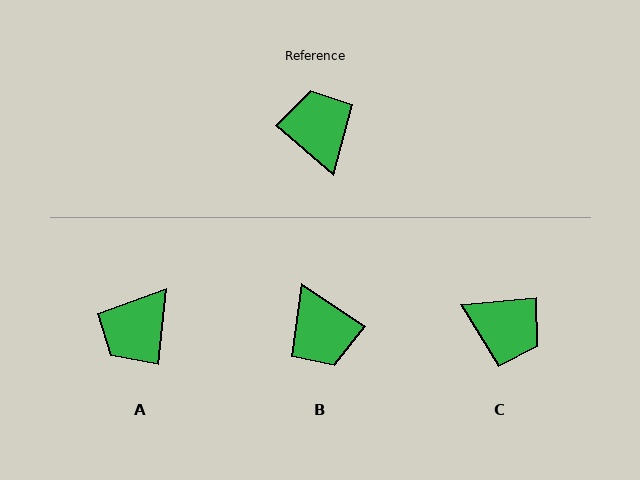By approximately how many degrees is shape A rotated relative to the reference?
Approximately 125 degrees counter-clockwise.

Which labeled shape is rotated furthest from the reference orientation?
B, about 173 degrees away.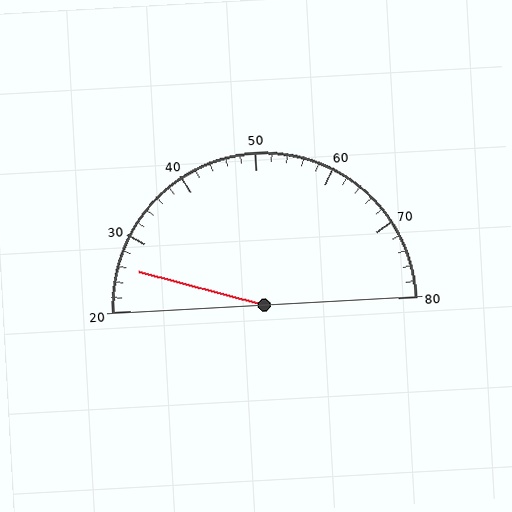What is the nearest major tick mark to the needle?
The nearest major tick mark is 30.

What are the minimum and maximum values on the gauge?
The gauge ranges from 20 to 80.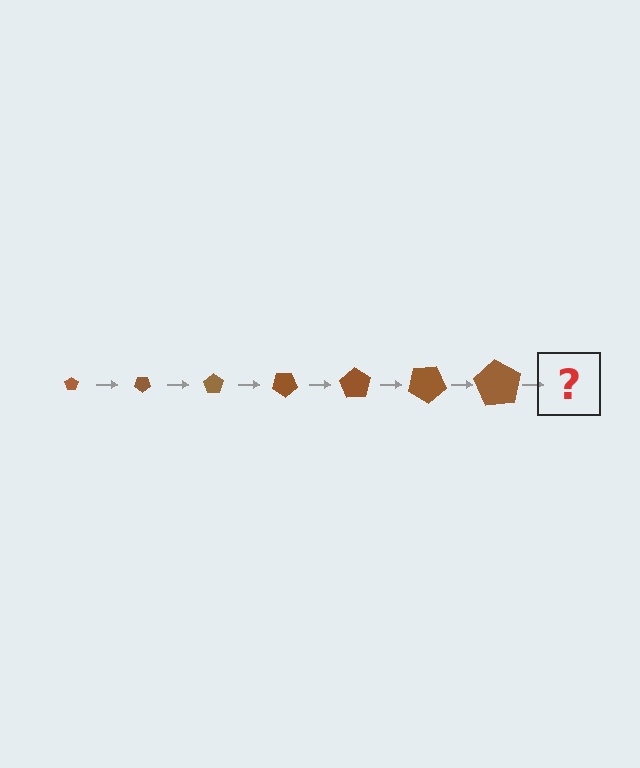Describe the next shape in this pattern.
It should be a pentagon, larger than the previous one and rotated 245 degrees from the start.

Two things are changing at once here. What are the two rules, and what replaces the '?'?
The two rules are that the pentagon grows larger each step and it rotates 35 degrees each step. The '?' should be a pentagon, larger than the previous one and rotated 245 degrees from the start.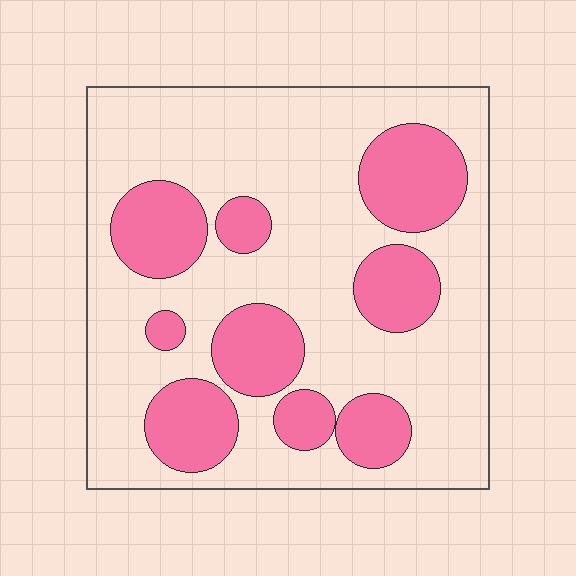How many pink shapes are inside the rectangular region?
9.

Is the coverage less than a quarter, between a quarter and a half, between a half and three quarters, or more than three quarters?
Between a quarter and a half.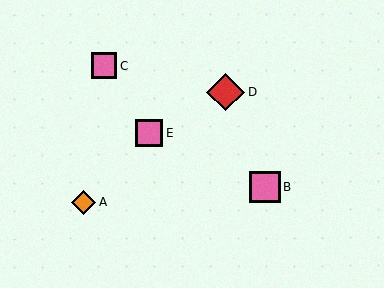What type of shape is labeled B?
Shape B is a pink square.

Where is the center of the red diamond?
The center of the red diamond is at (225, 92).